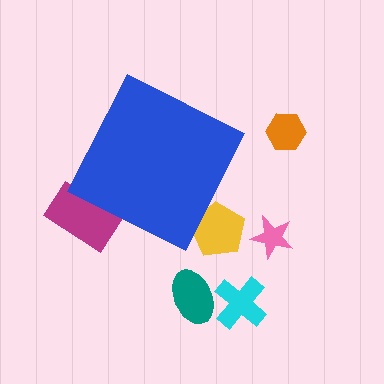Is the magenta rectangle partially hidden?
Yes, the magenta rectangle is partially hidden behind the blue diamond.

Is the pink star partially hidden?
No, the pink star is fully visible.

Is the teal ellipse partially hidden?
No, the teal ellipse is fully visible.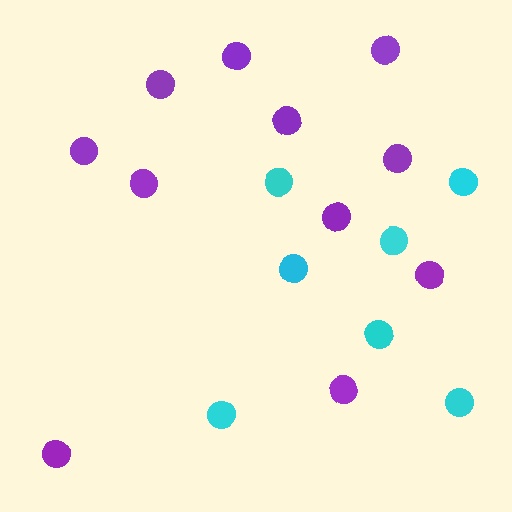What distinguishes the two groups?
There are 2 groups: one group of cyan circles (7) and one group of purple circles (11).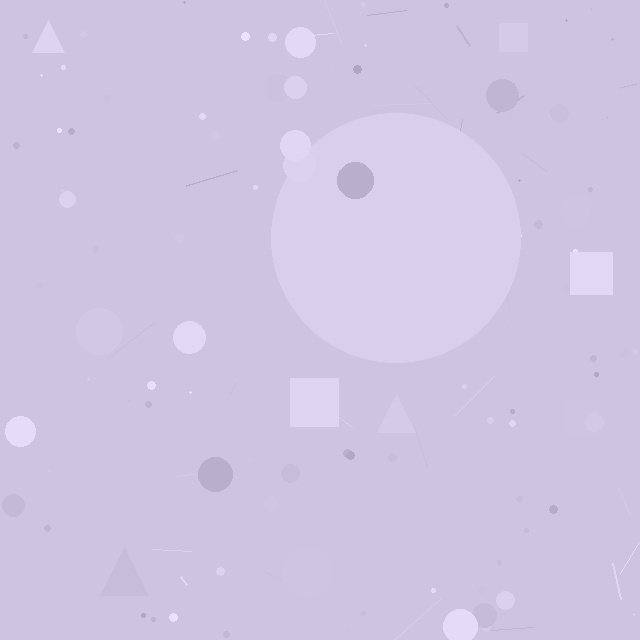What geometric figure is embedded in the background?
A circle is embedded in the background.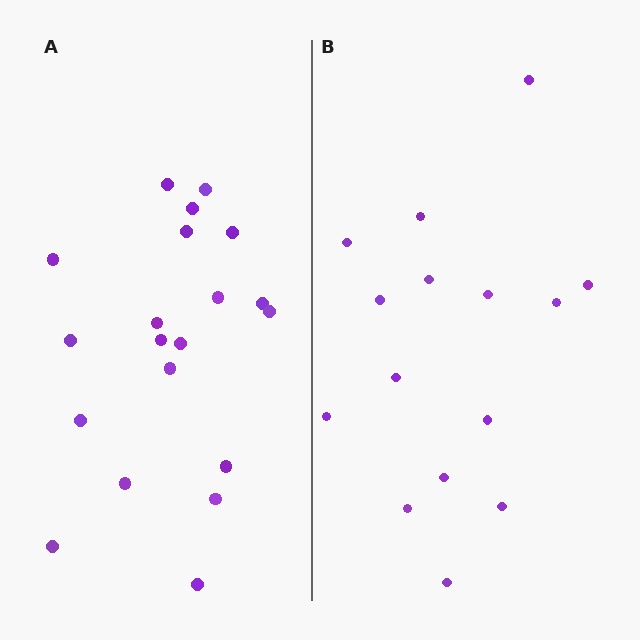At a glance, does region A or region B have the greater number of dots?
Region A (the left region) has more dots.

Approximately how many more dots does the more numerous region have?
Region A has about 5 more dots than region B.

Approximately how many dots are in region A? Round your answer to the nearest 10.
About 20 dots.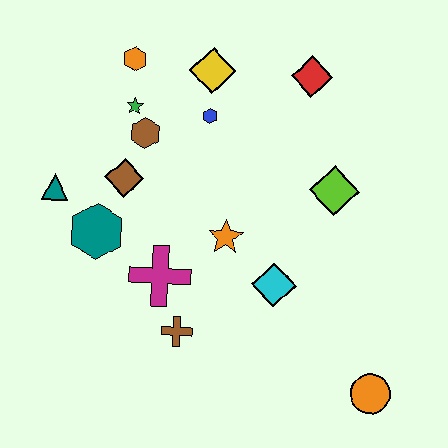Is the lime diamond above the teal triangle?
Yes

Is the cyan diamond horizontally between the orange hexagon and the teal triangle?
No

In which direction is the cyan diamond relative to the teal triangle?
The cyan diamond is to the right of the teal triangle.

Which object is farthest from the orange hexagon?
The orange circle is farthest from the orange hexagon.